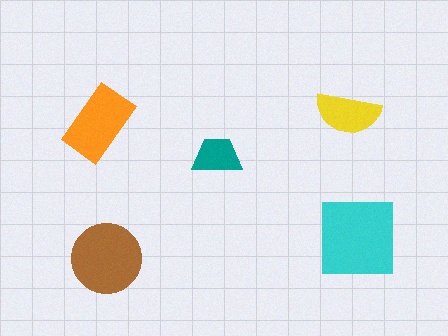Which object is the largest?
The cyan square.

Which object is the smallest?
The teal trapezoid.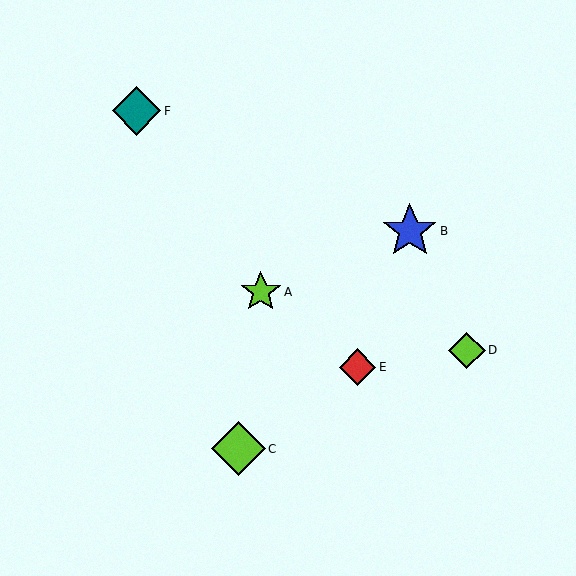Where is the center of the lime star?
The center of the lime star is at (261, 292).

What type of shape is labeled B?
Shape B is a blue star.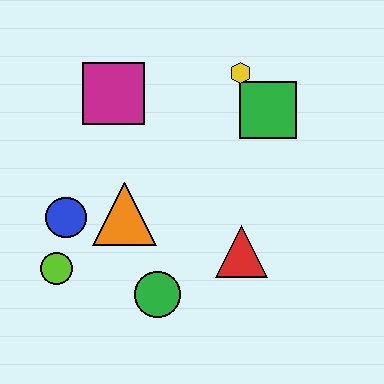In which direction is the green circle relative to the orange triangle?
The green circle is below the orange triangle.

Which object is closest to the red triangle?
The green circle is closest to the red triangle.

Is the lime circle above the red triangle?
No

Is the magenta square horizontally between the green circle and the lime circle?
Yes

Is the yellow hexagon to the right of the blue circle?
Yes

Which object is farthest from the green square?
The lime circle is farthest from the green square.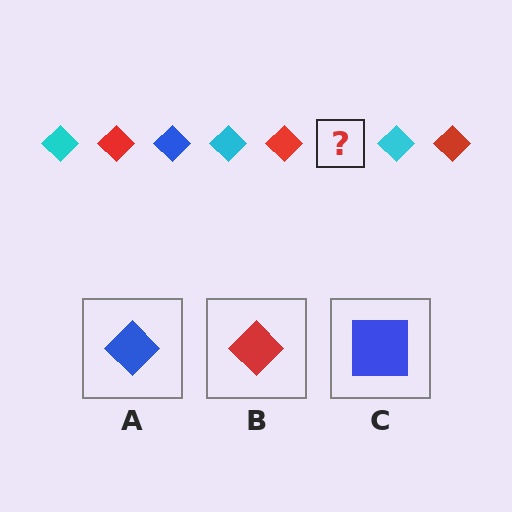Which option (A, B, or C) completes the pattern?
A.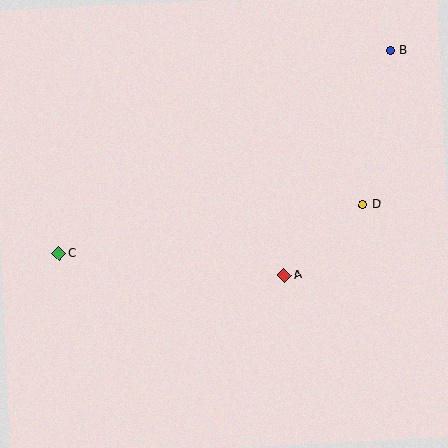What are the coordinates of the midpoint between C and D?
The midpoint between C and D is at (211, 229).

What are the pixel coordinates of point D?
Point D is at (363, 205).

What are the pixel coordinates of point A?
Point A is at (284, 276).